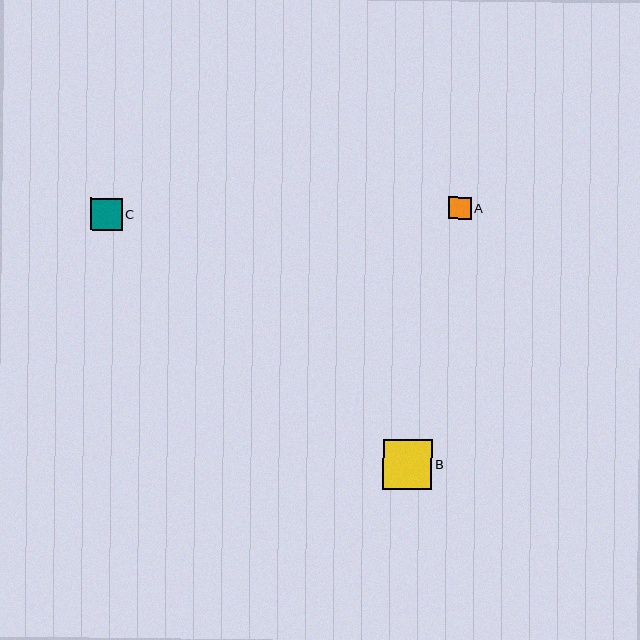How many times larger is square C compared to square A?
Square C is approximately 1.4 times the size of square A.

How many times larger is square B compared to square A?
Square B is approximately 2.2 times the size of square A.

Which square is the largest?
Square B is the largest with a size of approximately 50 pixels.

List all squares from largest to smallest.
From largest to smallest: B, C, A.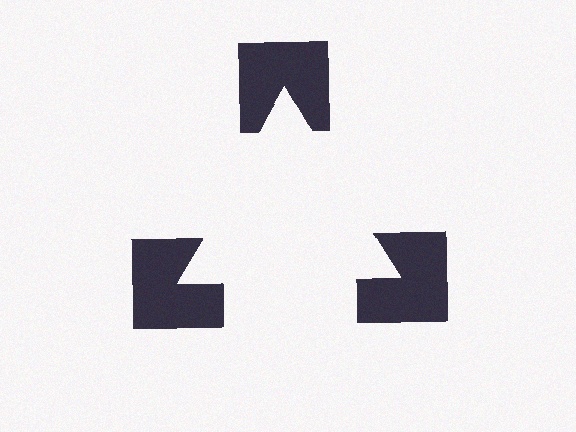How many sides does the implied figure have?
3 sides.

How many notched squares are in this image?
There are 3 — one at each vertex of the illusory triangle.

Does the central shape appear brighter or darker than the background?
It typically appears slightly brighter than the background, even though no actual brightness change is drawn.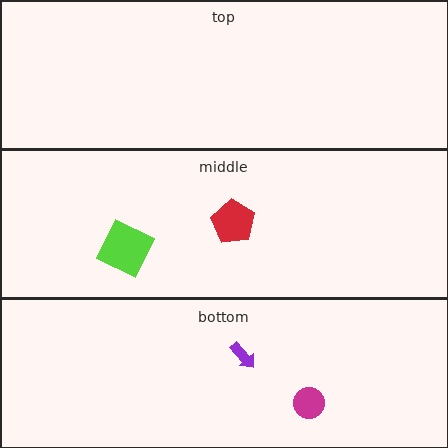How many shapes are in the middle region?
2.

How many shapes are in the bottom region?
2.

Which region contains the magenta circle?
The bottom region.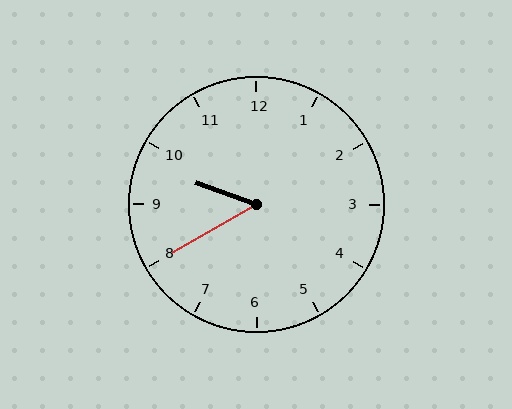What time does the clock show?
9:40.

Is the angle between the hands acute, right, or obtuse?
It is acute.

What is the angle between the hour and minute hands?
Approximately 50 degrees.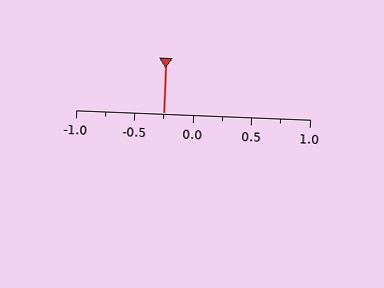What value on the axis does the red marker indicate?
The marker indicates approximately -0.25.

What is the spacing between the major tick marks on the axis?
The major ticks are spaced 0.5 apart.